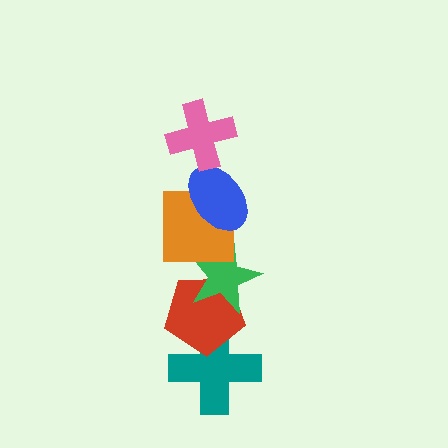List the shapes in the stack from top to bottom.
From top to bottom: the pink cross, the blue ellipse, the orange square, the green star, the red pentagon, the teal cross.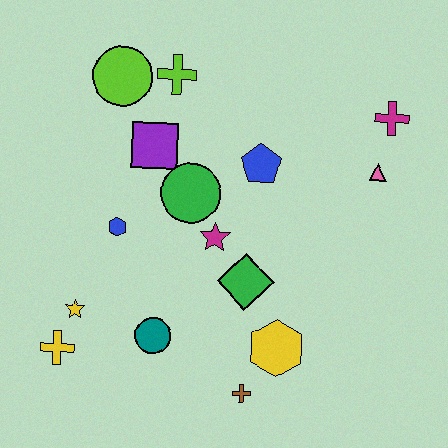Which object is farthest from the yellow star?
The magenta cross is farthest from the yellow star.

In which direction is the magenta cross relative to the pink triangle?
The magenta cross is above the pink triangle.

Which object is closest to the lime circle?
The lime cross is closest to the lime circle.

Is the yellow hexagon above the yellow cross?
Yes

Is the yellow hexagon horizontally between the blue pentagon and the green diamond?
No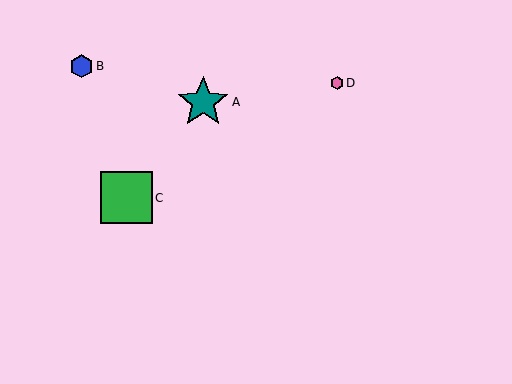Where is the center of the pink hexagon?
The center of the pink hexagon is at (337, 83).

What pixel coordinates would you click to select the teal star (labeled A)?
Click at (203, 102) to select the teal star A.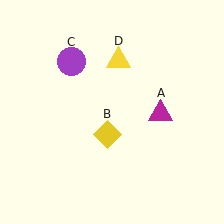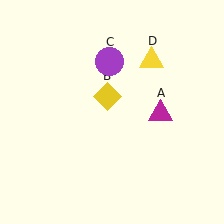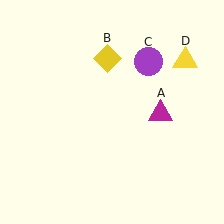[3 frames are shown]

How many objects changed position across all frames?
3 objects changed position: yellow diamond (object B), purple circle (object C), yellow triangle (object D).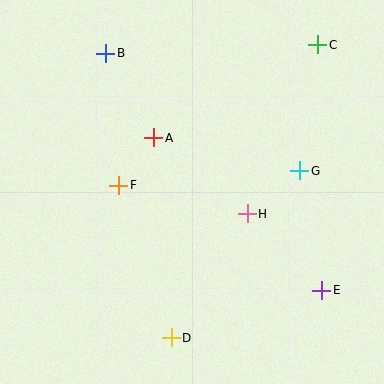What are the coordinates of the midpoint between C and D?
The midpoint between C and D is at (245, 191).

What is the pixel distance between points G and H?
The distance between G and H is 68 pixels.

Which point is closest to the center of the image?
Point H at (247, 214) is closest to the center.